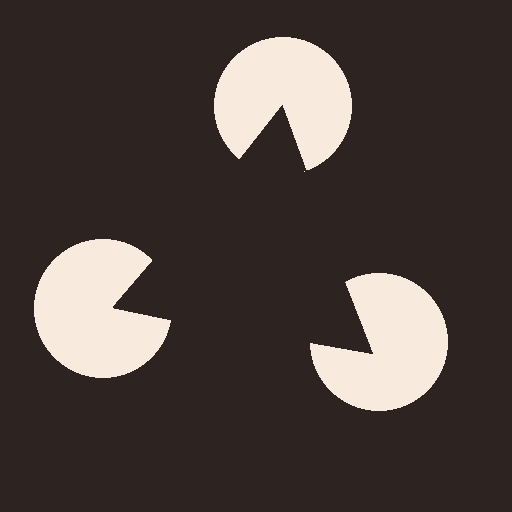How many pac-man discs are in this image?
There are 3 — one at each vertex of the illusory triangle.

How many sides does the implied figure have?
3 sides.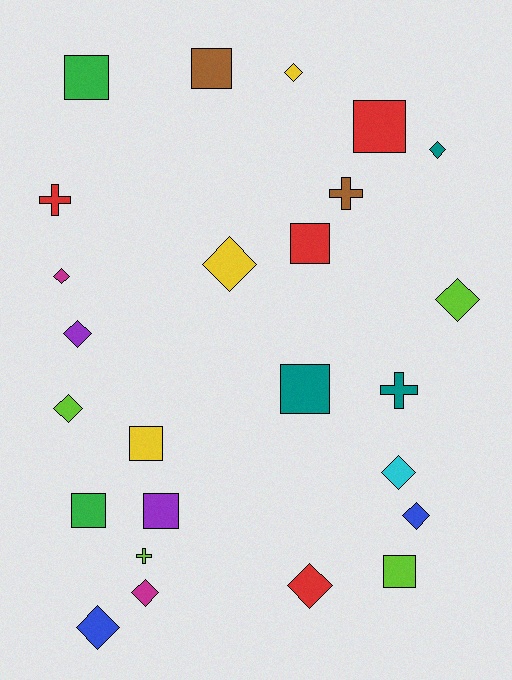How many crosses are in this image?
There are 4 crosses.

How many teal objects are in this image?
There are 3 teal objects.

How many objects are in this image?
There are 25 objects.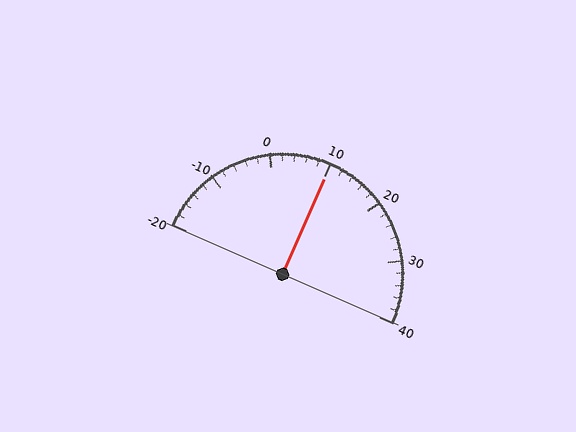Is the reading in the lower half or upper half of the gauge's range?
The reading is in the upper half of the range (-20 to 40).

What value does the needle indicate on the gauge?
The needle indicates approximately 10.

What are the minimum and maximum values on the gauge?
The gauge ranges from -20 to 40.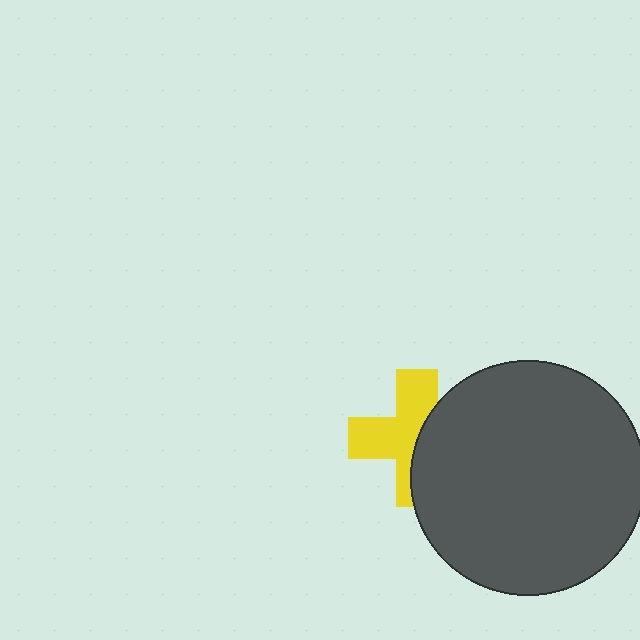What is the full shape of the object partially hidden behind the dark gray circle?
The partially hidden object is a yellow cross.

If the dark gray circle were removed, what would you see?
You would see the complete yellow cross.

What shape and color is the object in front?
The object in front is a dark gray circle.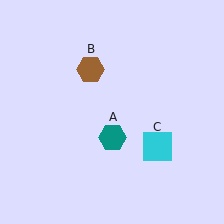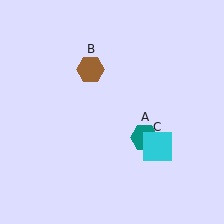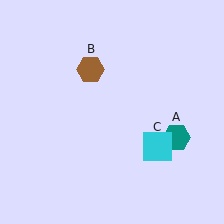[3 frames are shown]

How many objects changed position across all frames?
1 object changed position: teal hexagon (object A).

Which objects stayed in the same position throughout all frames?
Brown hexagon (object B) and cyan square (object C) remained stationary.